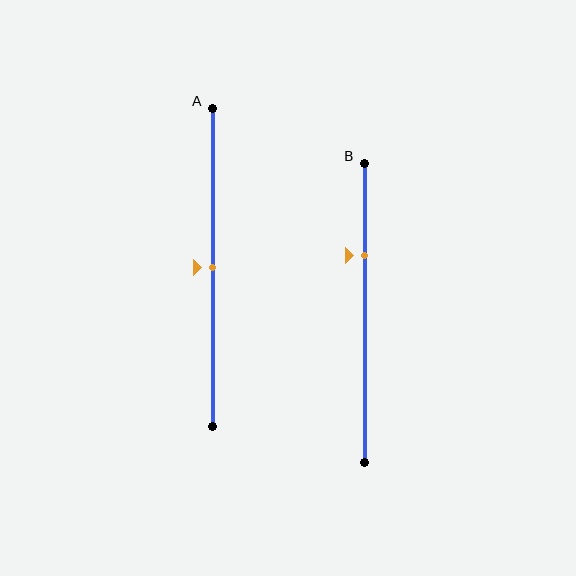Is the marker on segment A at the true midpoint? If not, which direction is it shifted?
Yes, the marker on segment A is at the true midpoint.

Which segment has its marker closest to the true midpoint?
Segment A has its marker closest to the true midpoint.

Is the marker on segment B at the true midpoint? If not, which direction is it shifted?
No, the marker on segment B is shifted upward by about 19% of the segment length.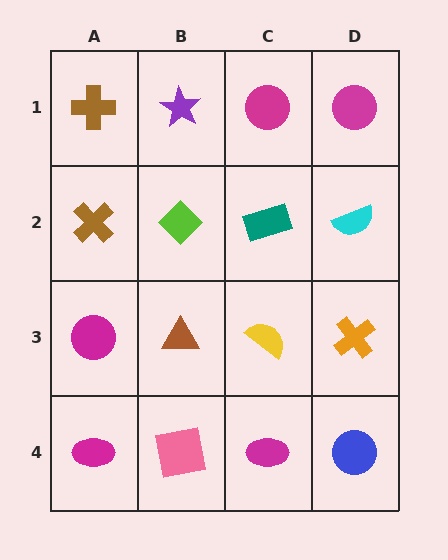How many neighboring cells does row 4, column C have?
3.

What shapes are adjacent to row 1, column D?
A cyan semicircle (row 2, column D), a magenta circle (row 1, column C).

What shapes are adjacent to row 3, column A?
A brown cross (row 2, column A), a magenta ellipse (row 4, column A), a brown triangle (row 3, column B).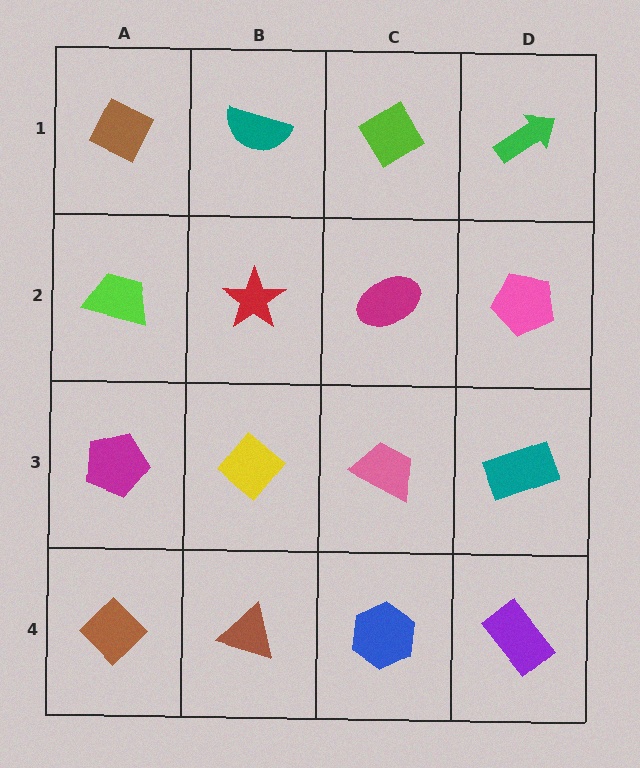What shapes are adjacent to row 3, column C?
A magenta ellipse (row 2, column C), a blue hexagon (row 4, column C), a yellow diamond (row 3, column B), a teal rectangle (row 3, column D).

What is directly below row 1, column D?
A pink pentagon.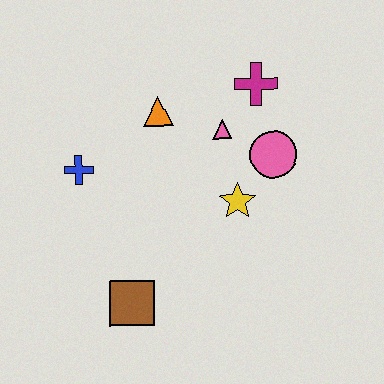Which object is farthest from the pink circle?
The brown square is farthest from the pink circle.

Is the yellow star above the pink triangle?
No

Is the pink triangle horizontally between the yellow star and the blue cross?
Yes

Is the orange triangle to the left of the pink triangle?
Yes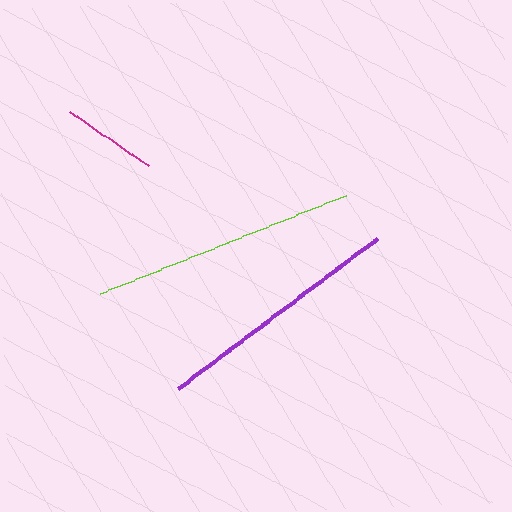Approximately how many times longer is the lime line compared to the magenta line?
The lime line is approximately 2.8 times the length of the magenta line.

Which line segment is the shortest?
The magenta line is the shortest at approximately 96 pixels.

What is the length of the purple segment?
The purple segment is approximately 250 pixels long.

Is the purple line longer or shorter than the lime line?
The lime line is longer than the purple line.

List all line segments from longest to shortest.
From longest to shortest: lime, purple, magenta.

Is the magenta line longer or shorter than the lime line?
The lime line is longer than the magenta line.